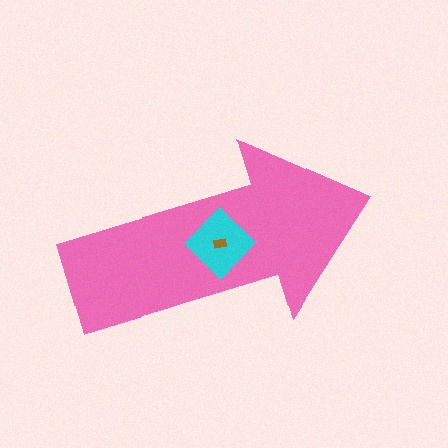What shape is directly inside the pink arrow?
The cyan diamond.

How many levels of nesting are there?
3.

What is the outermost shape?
The pink arrow.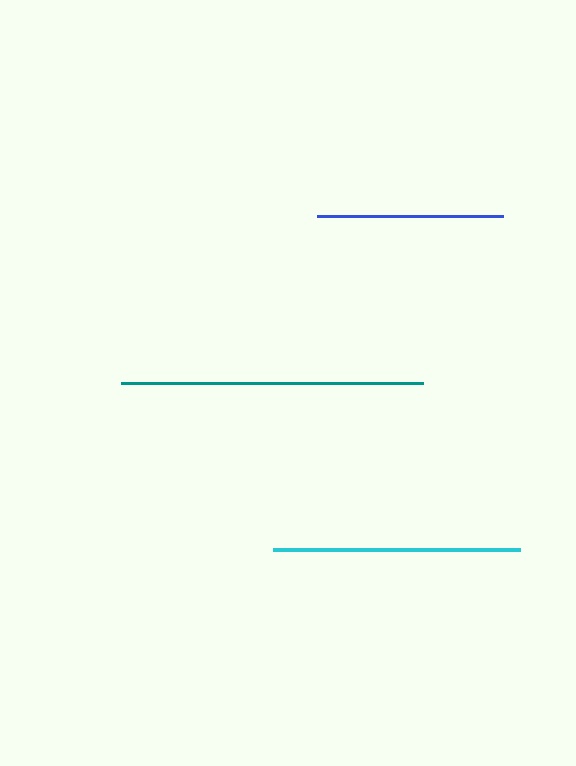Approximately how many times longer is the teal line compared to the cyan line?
The teal line is approximately 1.2 times the length of the cyan line.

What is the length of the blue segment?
The blue segment is approximately 186 pixels long.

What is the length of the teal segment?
The teal segment is approximately 302 pixels long.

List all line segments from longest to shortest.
From longest to shortest: teal, cyan, blue.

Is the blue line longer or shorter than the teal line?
The teal line is longer than the blue line.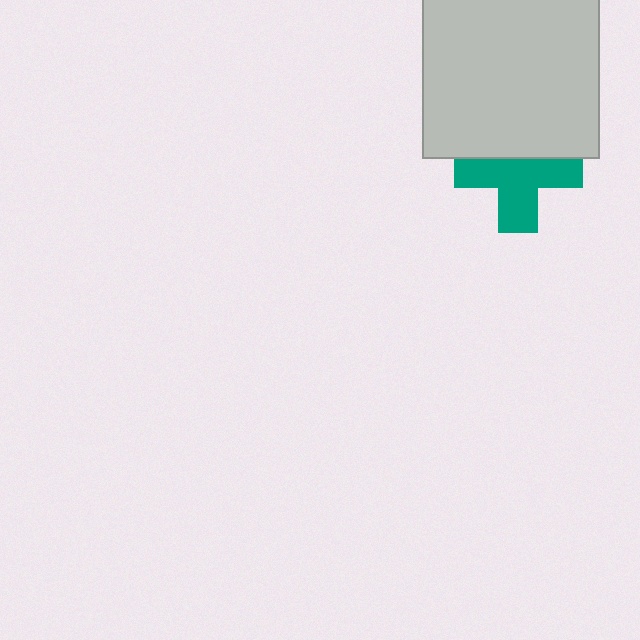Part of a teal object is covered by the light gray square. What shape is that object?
It is a cross.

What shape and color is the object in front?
The object in front is a light gray square.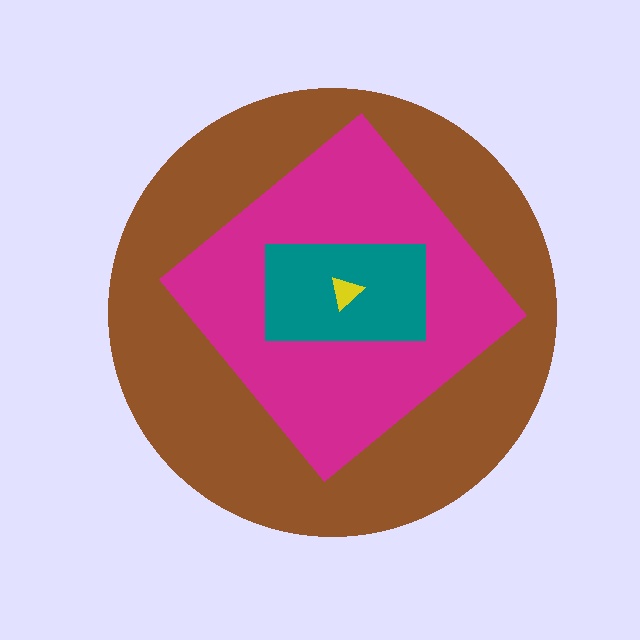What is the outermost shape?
The brown circle.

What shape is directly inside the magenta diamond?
The teal rectangle.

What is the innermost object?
The yellow triangle.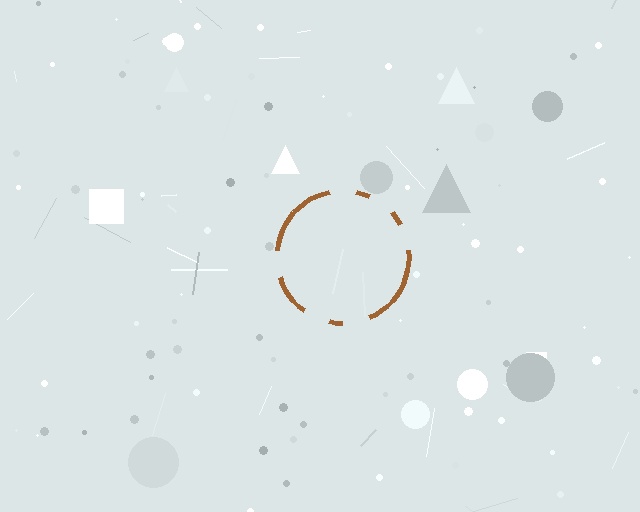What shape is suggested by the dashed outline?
The dashed outline suggests a circle.